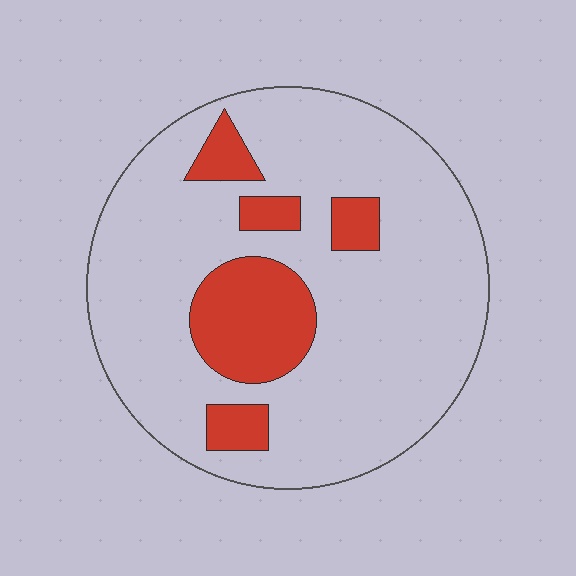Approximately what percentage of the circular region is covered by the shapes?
Approximately 20%.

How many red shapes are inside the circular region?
5.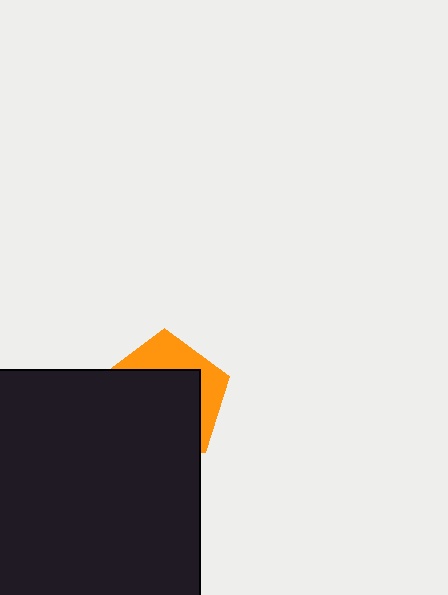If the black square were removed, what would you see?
You would see the complete orange pentagon.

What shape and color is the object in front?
The object in front is a black square.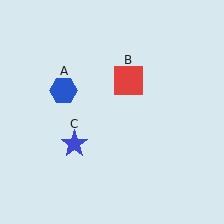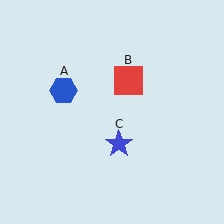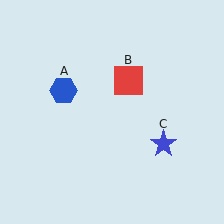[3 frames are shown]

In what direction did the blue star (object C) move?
The blue star (object C) moved right.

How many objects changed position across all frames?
1 object changed position: blue star (object C).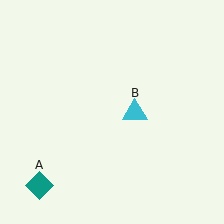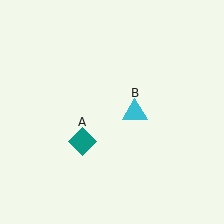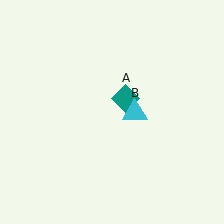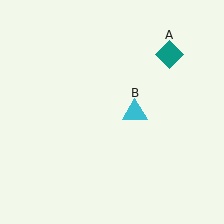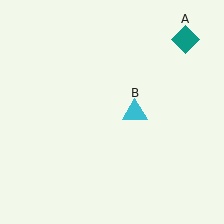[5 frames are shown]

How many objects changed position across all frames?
1 object changed position: teal diamond (object A).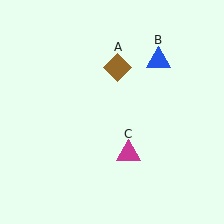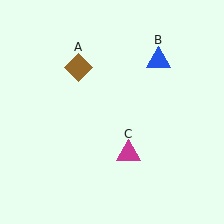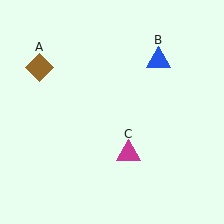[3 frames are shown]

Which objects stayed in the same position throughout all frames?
Blue triangle (object B) and magenta triangle (object C) remained stationary.